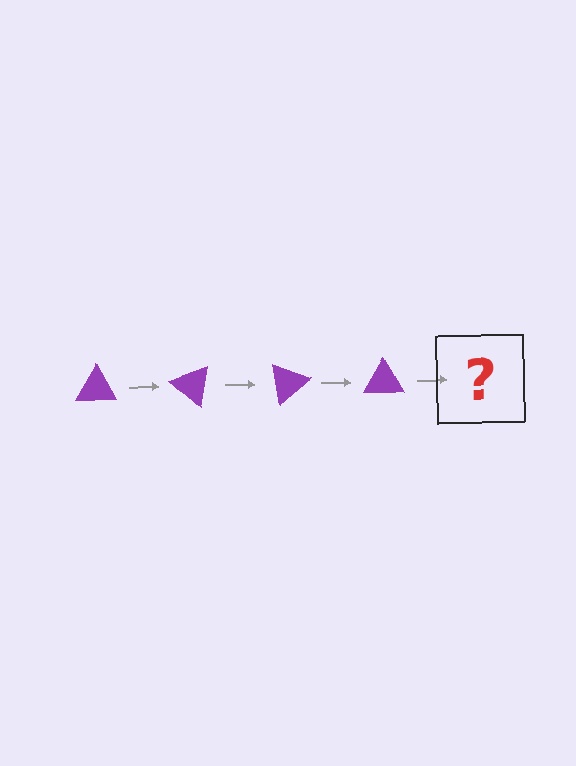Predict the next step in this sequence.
The next step is a purple triangle rotated 160 degrees.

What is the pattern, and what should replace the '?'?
The pattern is that the triangle rotates 40 degrees each step. The '?' should be a purple triangle rotated 160 degrees.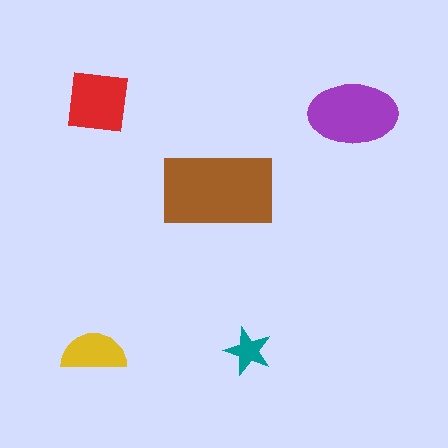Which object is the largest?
The brown rectangle.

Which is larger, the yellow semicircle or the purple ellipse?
The purple ellipse.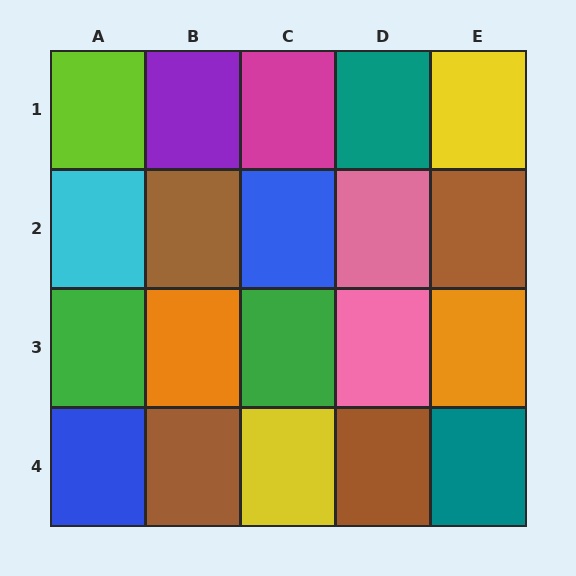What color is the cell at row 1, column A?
Lime.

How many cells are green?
2 cells are green.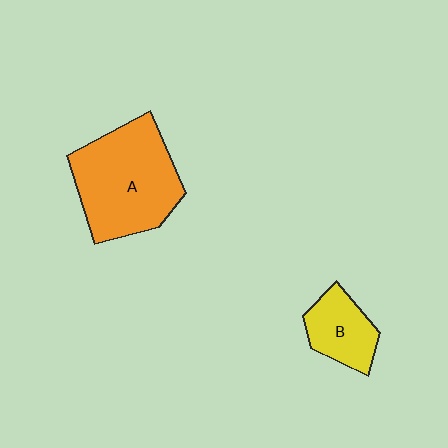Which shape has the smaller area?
Shape B (yellow).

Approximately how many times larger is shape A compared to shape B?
Approximately 2.3 times.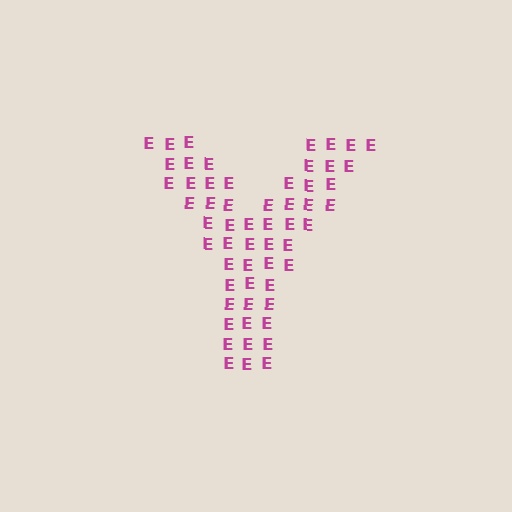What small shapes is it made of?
It is made of small letter E's.